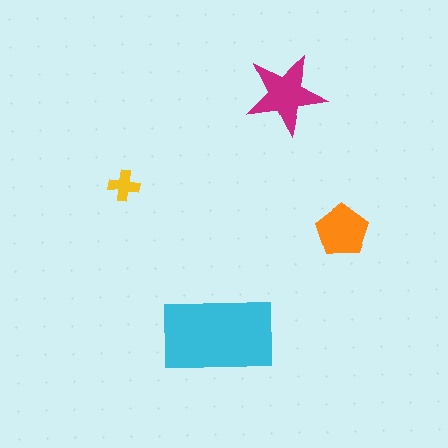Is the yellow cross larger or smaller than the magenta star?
Smaller.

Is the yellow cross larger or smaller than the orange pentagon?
Smaller.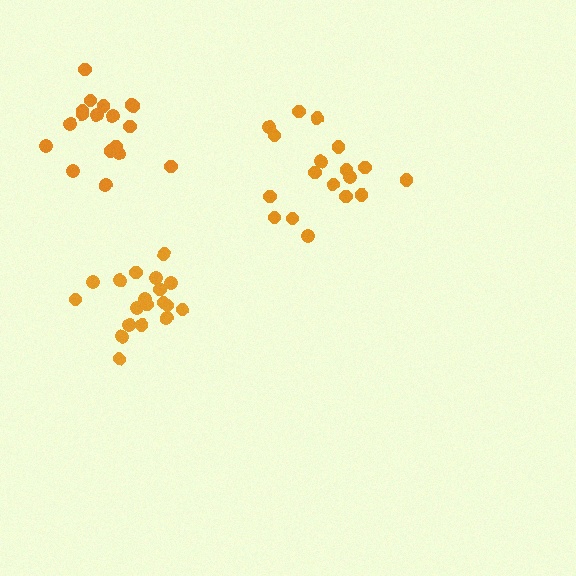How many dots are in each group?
Group 1: 18 dots, Group 2: 18 dots, Group 3: 19 dots (55 total).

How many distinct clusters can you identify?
There are 3 distinct clusters.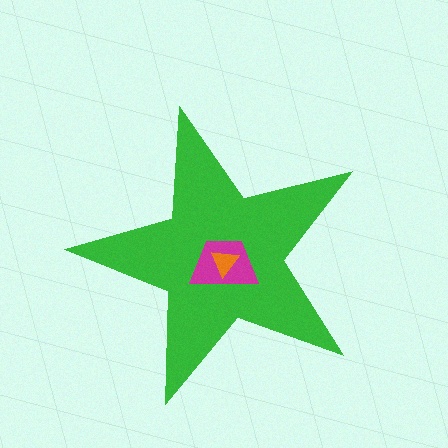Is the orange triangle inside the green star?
Yes.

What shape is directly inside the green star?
The magenta trapezoid.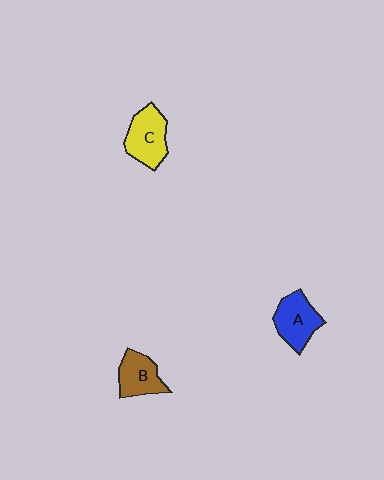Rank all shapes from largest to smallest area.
From largest to smallest: C (yellow), A (blue), B (brown).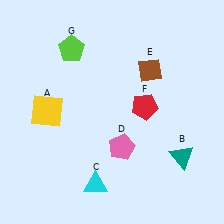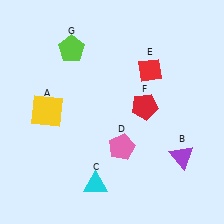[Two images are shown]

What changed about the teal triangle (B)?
In Image 1, B is teal. In Image 2, it changed to purple.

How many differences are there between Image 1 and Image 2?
There are 2 differences between the two images.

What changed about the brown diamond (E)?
In Image 1, E is brown. In Image 2, it changed to red.